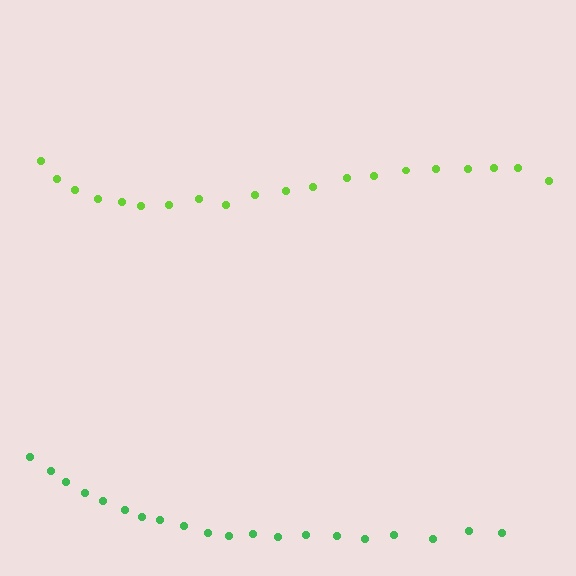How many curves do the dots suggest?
There are 2 distinct paths.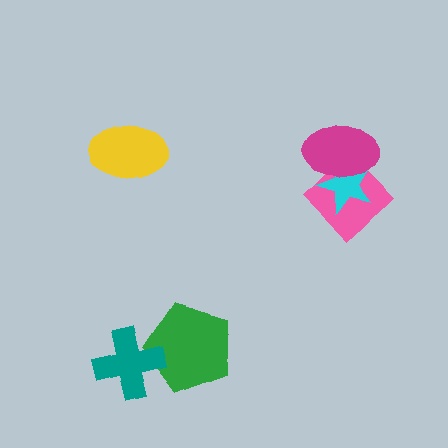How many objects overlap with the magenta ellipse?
2 objects overlap with the magenta ellipse.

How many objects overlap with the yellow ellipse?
0 objects overlap with the yellow ellipse.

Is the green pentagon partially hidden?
Yes, it is partially covered by another shape.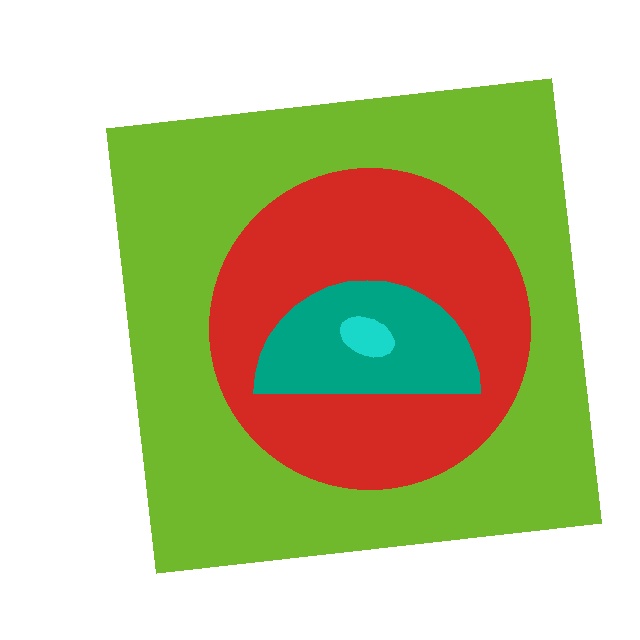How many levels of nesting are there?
4.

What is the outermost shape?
The lime square.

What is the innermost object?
The cyan ellipse.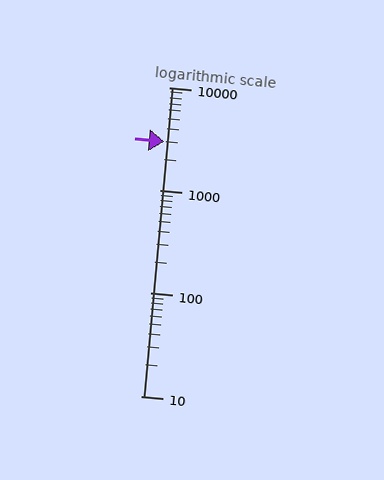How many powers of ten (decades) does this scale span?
The scale spans 3 decades, from 10 to 10000.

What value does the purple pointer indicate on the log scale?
The pointer indicates approximately 3000.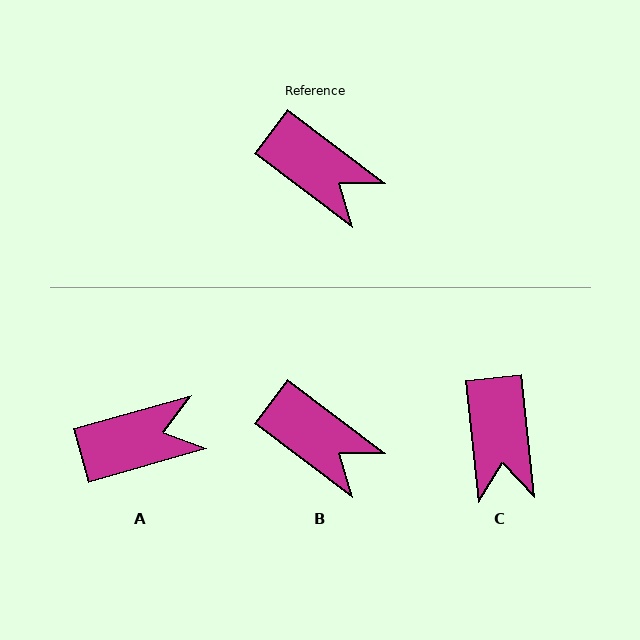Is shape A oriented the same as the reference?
No, it is off by about 53 degrees.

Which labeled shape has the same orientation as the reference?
B.